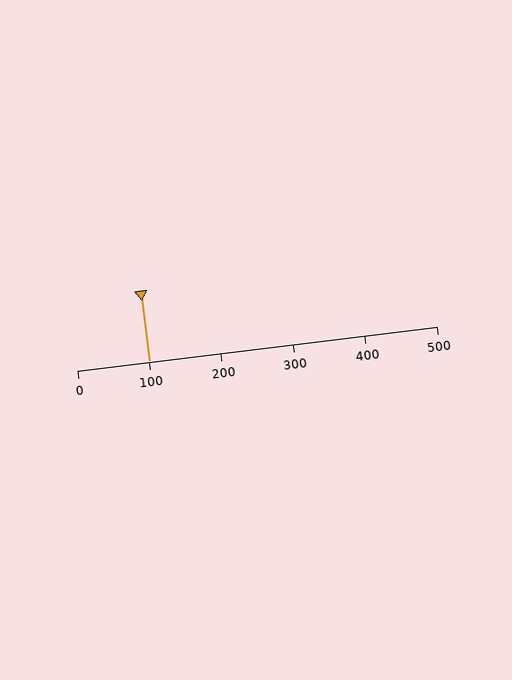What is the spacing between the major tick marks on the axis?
The major ticks are spaced 100 apart.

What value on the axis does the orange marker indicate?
The marker indicates approximately 100.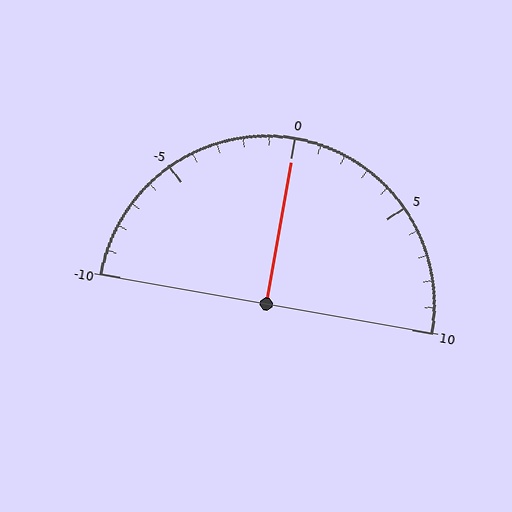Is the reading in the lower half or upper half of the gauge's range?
The reading is in the upper half of the range (-10 to 10).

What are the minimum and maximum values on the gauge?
The gauge ranges from -10 to 10.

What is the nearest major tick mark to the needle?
The nearest major tick mark is 0.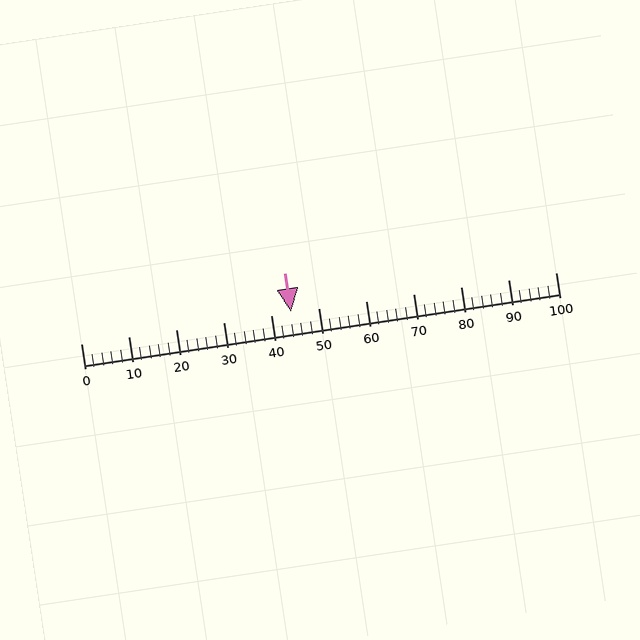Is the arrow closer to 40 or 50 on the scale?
The arrow is closer to 40.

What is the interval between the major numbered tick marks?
The major tick marks are spaced 10 units apart.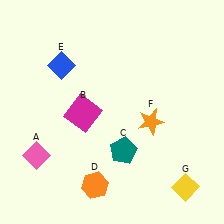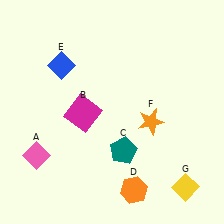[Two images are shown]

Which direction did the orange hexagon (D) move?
The orange hexagon (D) moved right.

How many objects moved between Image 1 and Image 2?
1 object moved between the two images.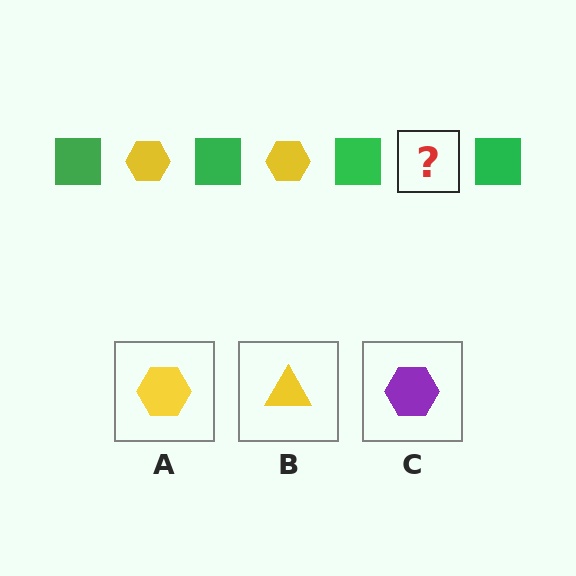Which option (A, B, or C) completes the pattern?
A.